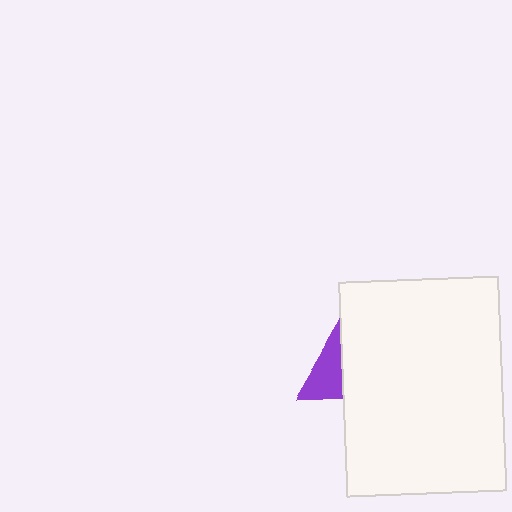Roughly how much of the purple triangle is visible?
A small part of it is visible (roughly 38%).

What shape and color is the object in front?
The object in front is a white rectangle.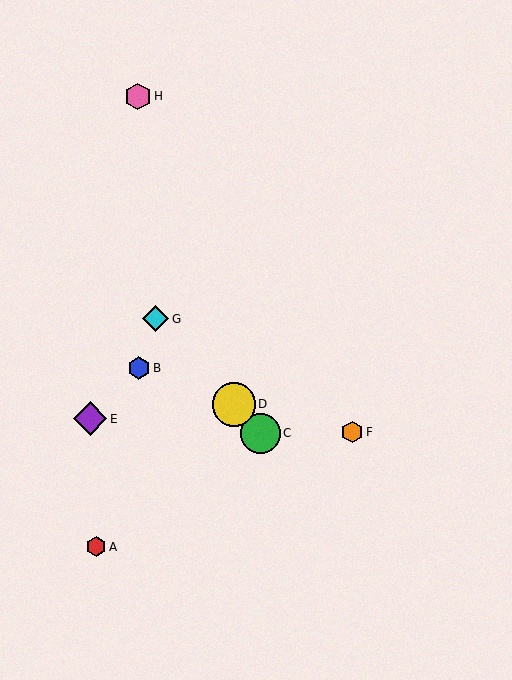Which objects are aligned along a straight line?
Objects C, D, G are aligned along a straight line.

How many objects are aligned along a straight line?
3 objects (C, D, G) are aligned along a straight line.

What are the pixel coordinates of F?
Object F is at (352, 432).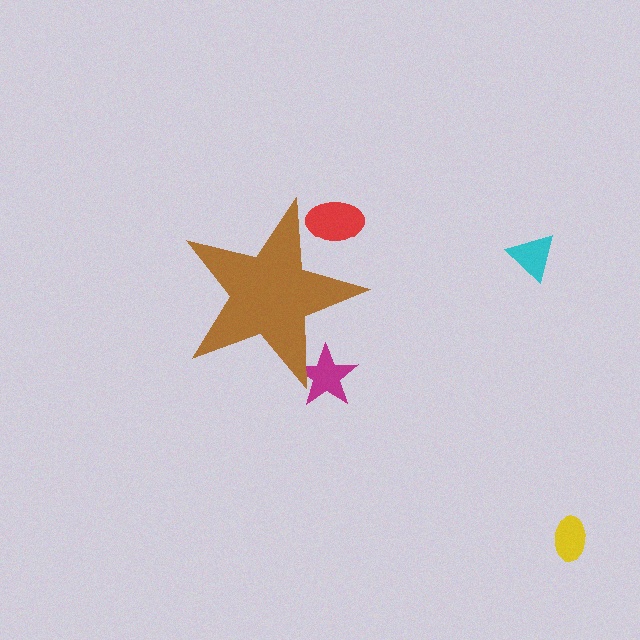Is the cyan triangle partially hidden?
No, the cyan triangle is fully visible.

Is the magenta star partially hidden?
Yes, the magenta star is partially hidden behind the brown star.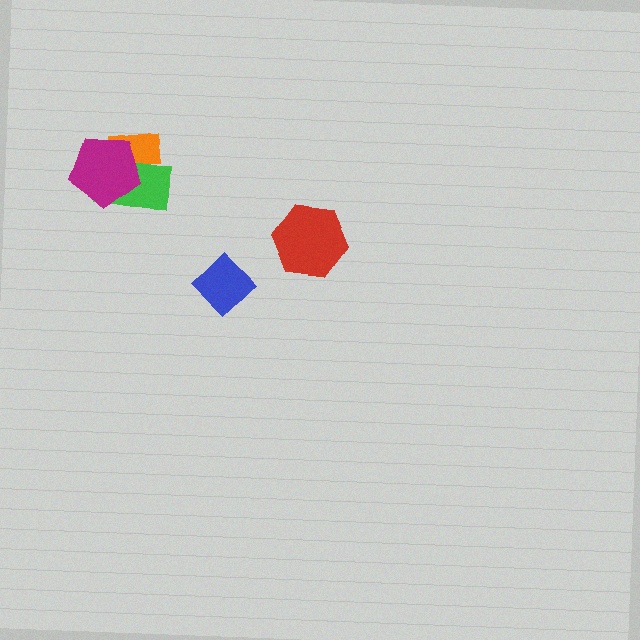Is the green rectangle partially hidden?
Yes, it is partially covered by another shape.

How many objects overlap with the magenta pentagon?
2 objects overlap with the magenta pentagon.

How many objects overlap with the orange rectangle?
2 objects overlap with the orange rectangle.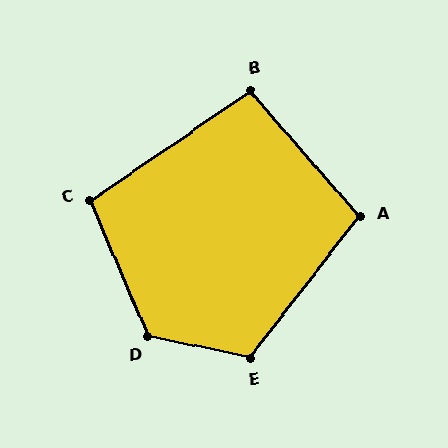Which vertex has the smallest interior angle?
B, at approximately 97 degrees.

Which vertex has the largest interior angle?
D, at approximately 124 degrees.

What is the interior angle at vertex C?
Approximately 101 degrees (obtuse).